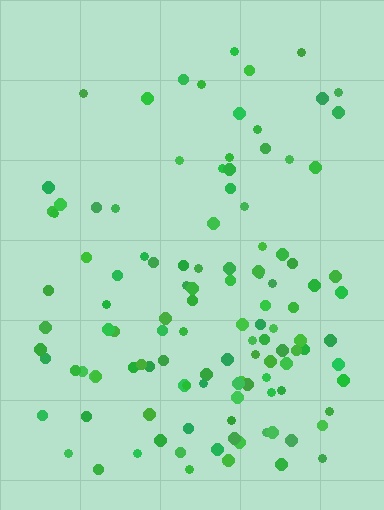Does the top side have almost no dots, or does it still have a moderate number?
Still a moderate number, just noticeably fewer than the bottom.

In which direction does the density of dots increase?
From top to bottom, with the bottom side densest.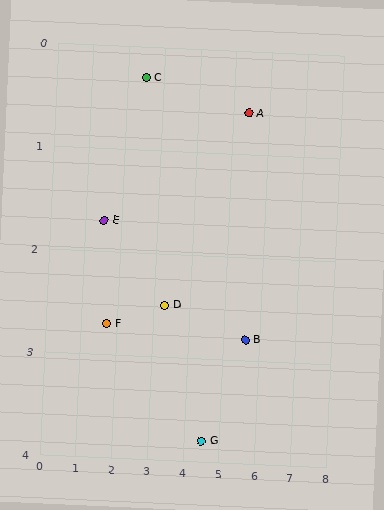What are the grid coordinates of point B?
Point B is at approximately (5.6, 2.8).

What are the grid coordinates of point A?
Point A is at approximately (5.4, 0.6).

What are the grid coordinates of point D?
Point D is at approximately (3.3, 2.5).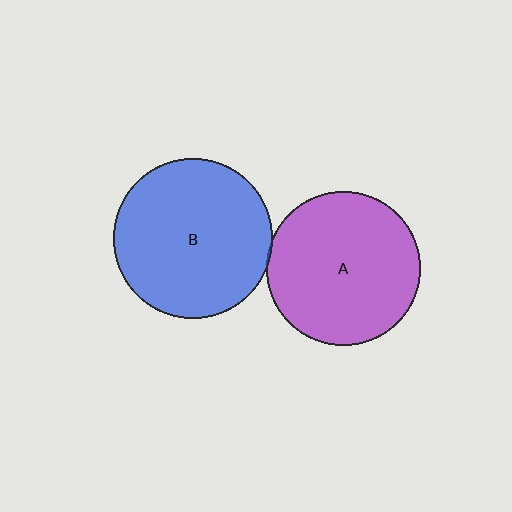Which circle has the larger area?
Circle B (blue).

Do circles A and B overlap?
Yes.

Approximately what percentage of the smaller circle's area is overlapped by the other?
Approximately 5%.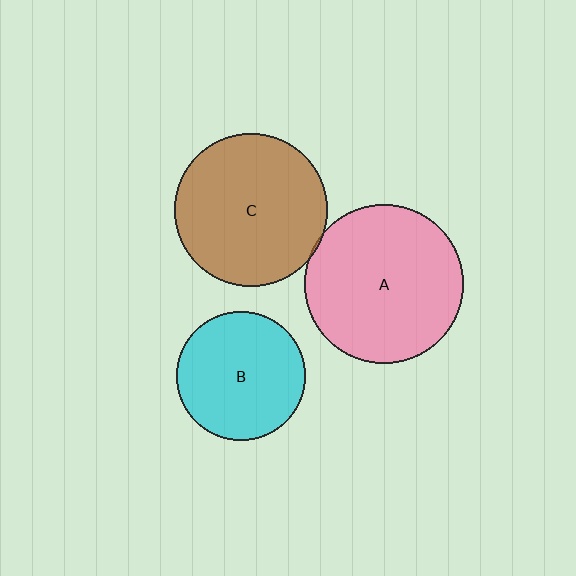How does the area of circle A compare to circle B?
Approximately 1.5 times.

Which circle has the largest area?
Circle A (pink).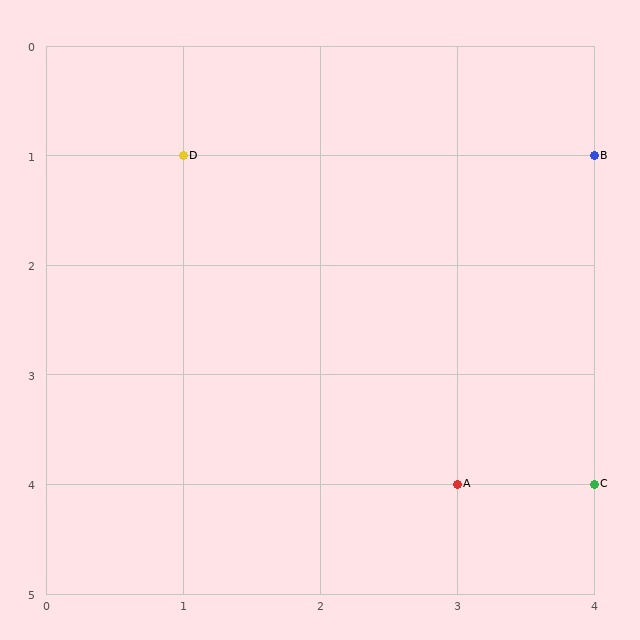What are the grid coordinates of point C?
Point C is at grid coordinates (4, 4).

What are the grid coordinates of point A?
Point A is at grid coordinates (3, 4).